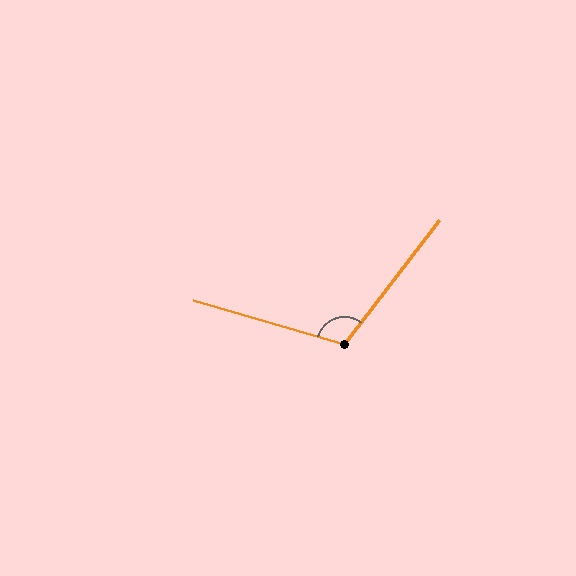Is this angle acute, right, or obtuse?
It is obtuse.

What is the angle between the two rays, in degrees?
Approximately 111 degrees.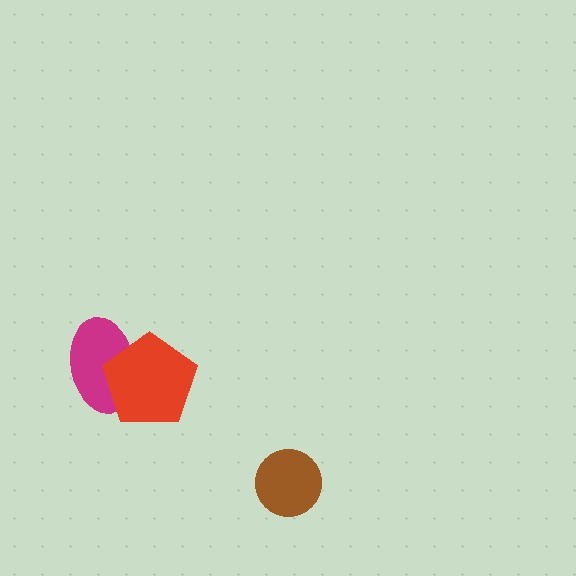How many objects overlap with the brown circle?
0 objects overlap with the brown circle.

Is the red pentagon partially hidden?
No, no other shape covers it.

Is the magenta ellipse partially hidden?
Yes, it is partially covered by another shape.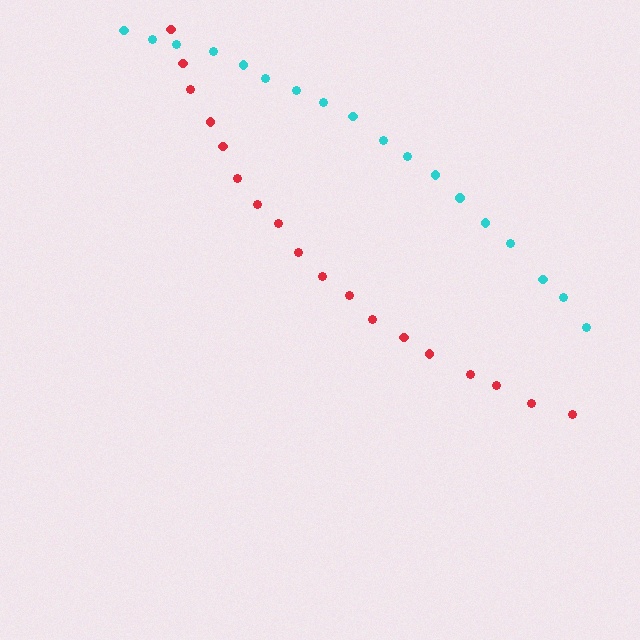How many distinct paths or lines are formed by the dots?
There are 2 distinct paths.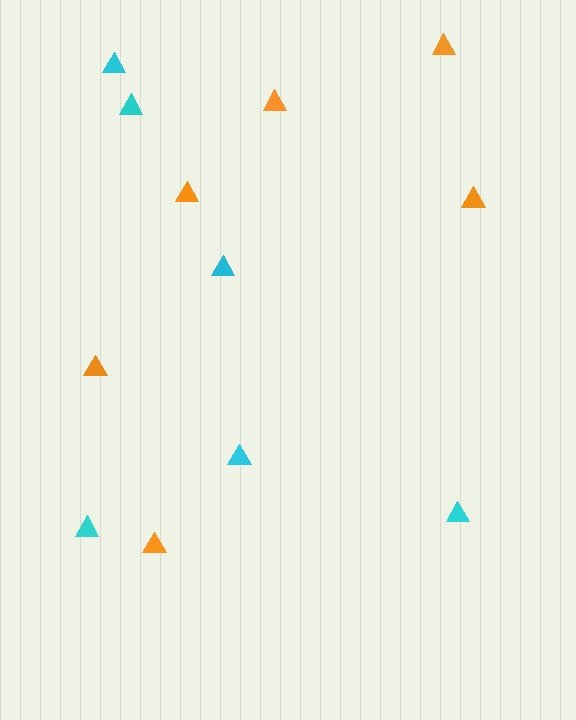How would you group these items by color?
There are 2 groups: one group of cyan triangles (6) and one group of orange triangles (6).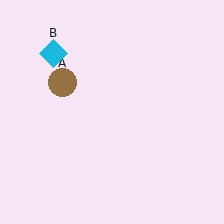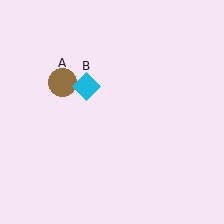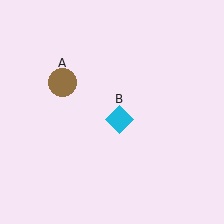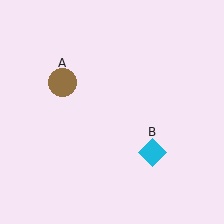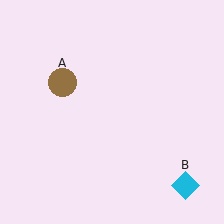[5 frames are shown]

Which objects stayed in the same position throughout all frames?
Brown circle (object A) remained stationary.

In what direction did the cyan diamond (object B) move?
The cyan diamond (object B) moved down and to the right.